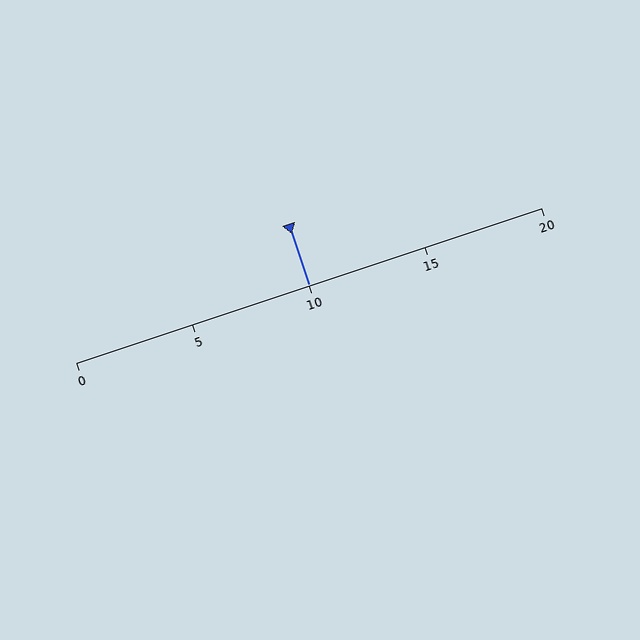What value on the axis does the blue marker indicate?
The marker indicates approximately 10.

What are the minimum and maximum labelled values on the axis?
The axis runs from 0 to 20.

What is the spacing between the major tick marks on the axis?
The major ticks are spaced 5 apart.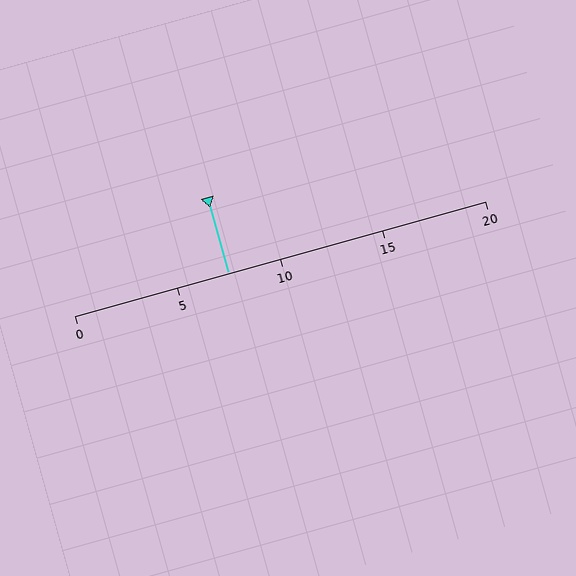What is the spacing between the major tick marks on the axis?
The major ticks are spaced 5 apart.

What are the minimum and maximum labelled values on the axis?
The axis runs from 0 to 20.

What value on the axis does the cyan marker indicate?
The marker indicates approximately 7.5.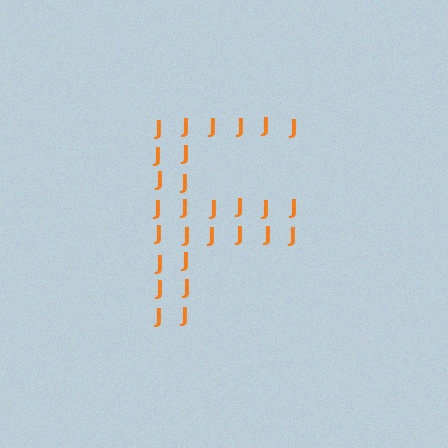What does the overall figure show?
The overall figure shows the letter F.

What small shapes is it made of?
It is made of small letter J's.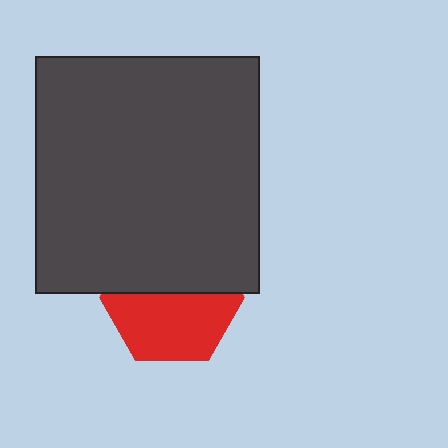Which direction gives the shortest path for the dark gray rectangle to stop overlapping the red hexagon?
Moving up gives the shortest separation.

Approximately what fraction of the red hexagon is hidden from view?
Roughly 46% of the red hexagon is hidden behind the dark gray rectangle.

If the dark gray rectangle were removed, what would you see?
You would see the complete red hexagon.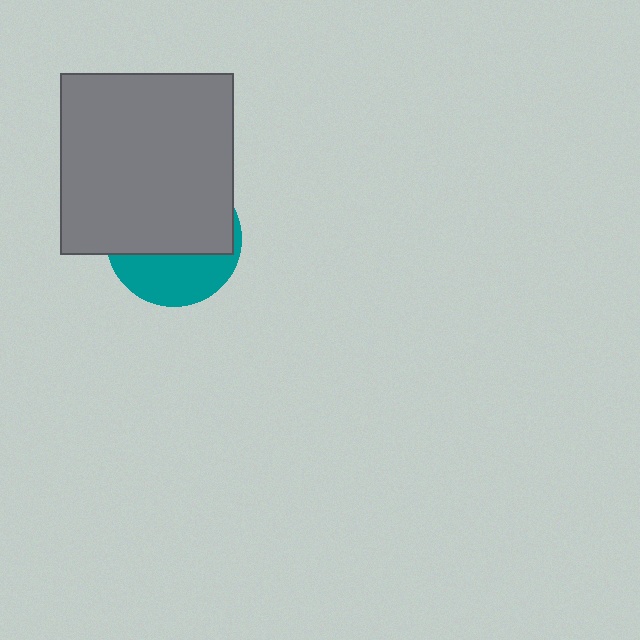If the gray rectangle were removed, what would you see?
You would see the complete teal circle.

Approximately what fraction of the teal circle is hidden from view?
Roughly 63% of the teal circle is hidden behind the gray rectangle.